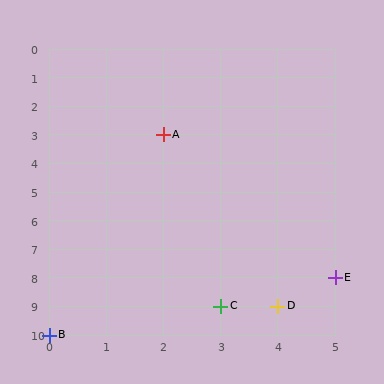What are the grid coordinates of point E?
Point E is at grid coordinates (5, 8).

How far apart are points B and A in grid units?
Points B and A are 2 columns and 7 rows apart (about 7.3 grid units diagonally).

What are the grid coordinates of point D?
Point D is at grid coordinates (4, 9).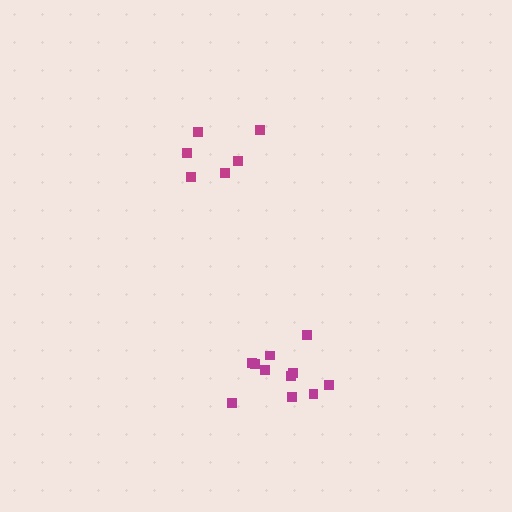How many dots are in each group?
Group 1: 11 dots, Group 2: 6 dots (17 total).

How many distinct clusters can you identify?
There are 2 distinct clusters.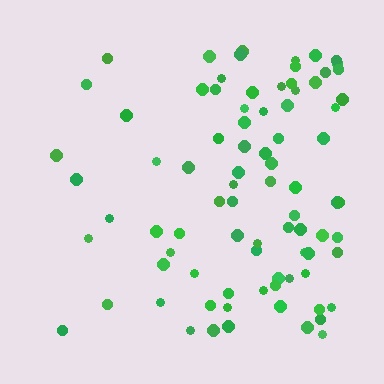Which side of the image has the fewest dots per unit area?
The left.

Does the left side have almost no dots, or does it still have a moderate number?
Still a moderate number, just noticeably fewer than the right.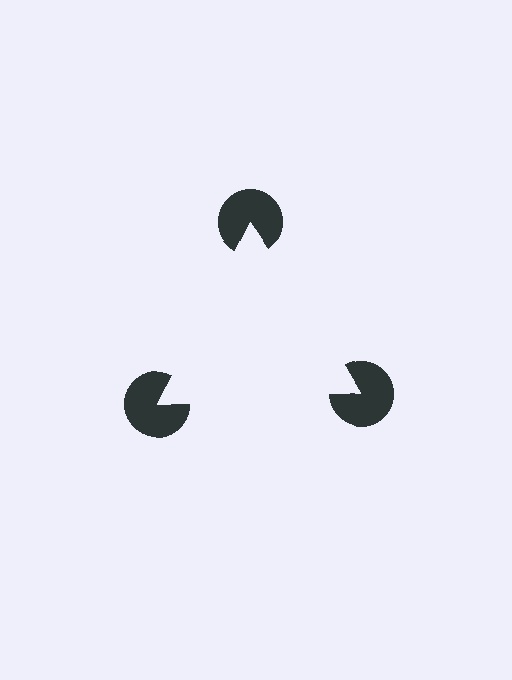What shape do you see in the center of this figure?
An illusory triangle — its edges are inferred from the aligned wedge cuts in the pac-man discs, not physically drawn.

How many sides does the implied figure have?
3 sides.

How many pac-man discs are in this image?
There are 3 — one at each vertex of the illusory triangle.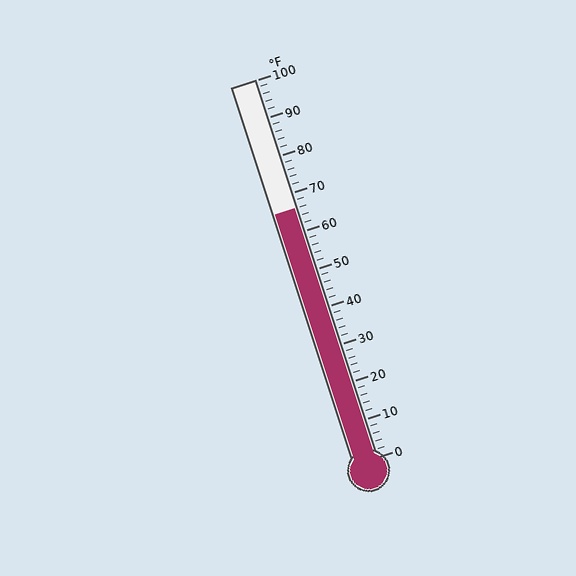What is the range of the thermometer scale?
The thermometer scale ranges from 0°F to 100°F.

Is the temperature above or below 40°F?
The temperature is above 40°F.